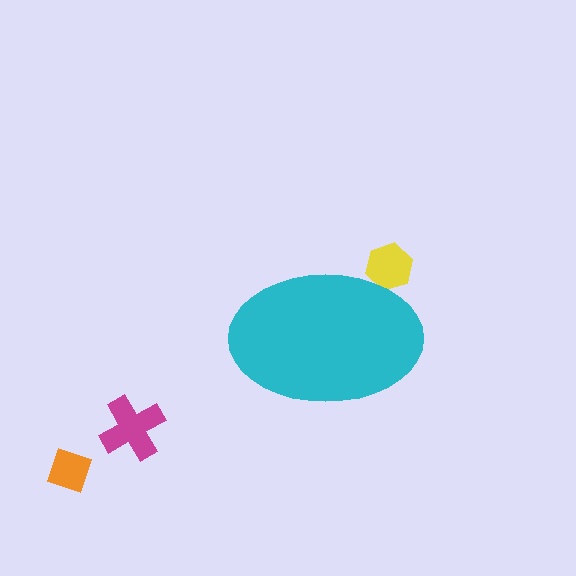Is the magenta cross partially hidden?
No, the magenta cross is fully visible.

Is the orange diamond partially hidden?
No, the orange diamond is fully visible.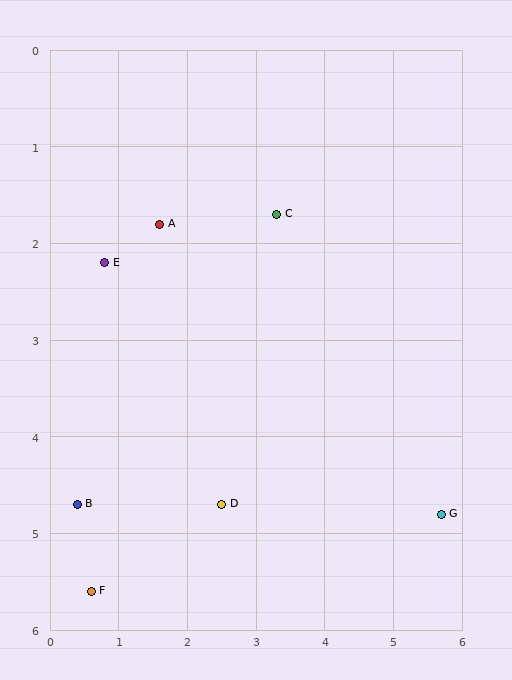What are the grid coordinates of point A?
Point A is at approximately (1.6, 1.8).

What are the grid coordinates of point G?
Point G is at approximately (5.7, 4.8).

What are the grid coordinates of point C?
Point C is at approximately (3.3, 1.7).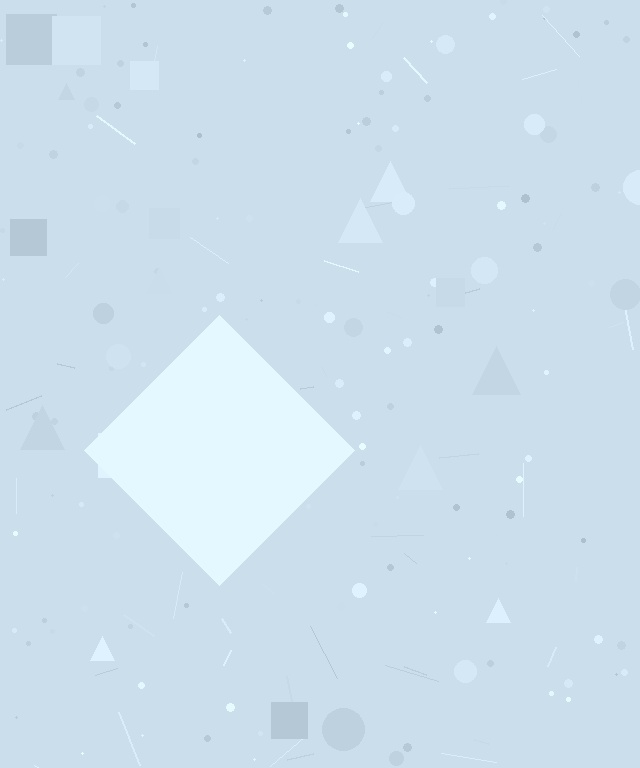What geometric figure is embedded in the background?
A diamond is embedded in the background.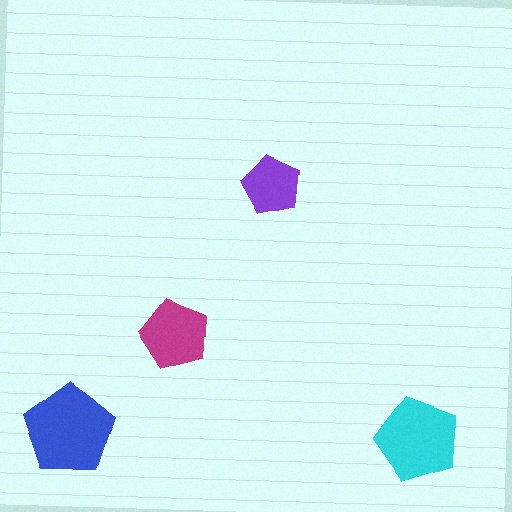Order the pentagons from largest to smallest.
the blue one, the cyan one, the magenta one, the purple one.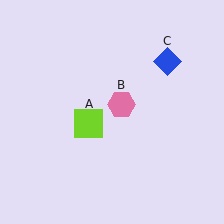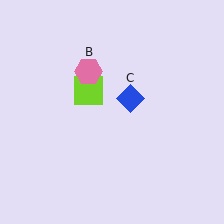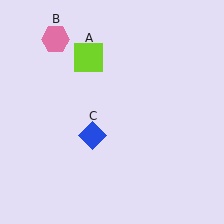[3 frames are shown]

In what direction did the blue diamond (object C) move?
The blue diamond (object C) moved down and to the left.